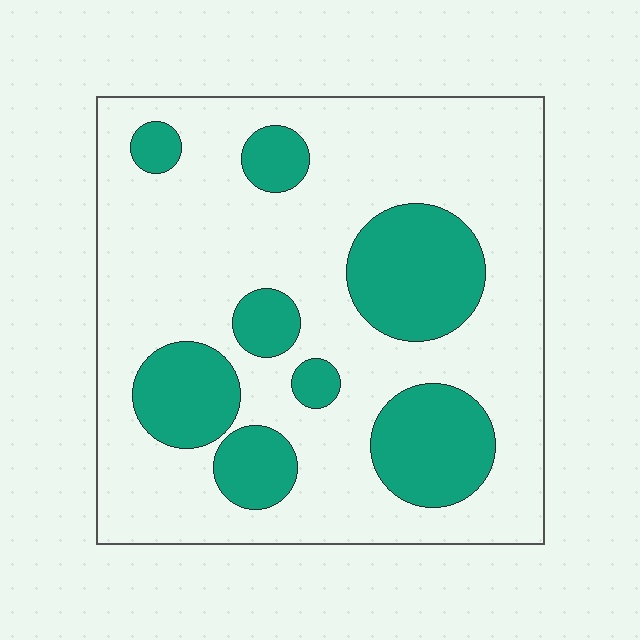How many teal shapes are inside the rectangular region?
8.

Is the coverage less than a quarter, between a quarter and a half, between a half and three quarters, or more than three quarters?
Between a quarter and a half.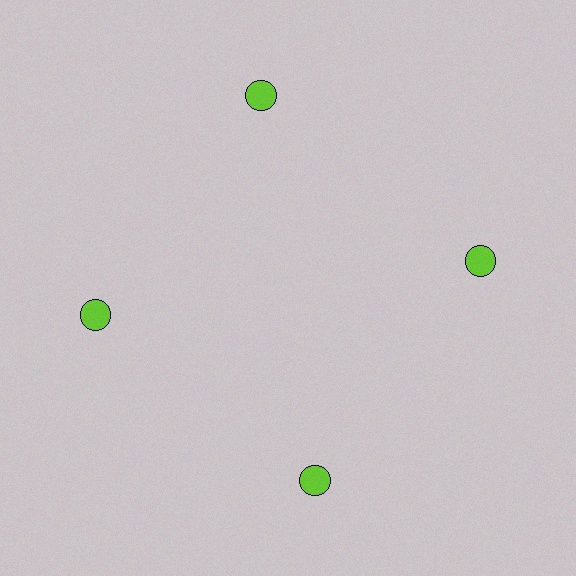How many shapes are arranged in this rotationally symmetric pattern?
There are 4 shapes, arranged in 4 groups of 1.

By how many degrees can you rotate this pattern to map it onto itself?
The pattern maps onto itself every 90 degrees of rotation.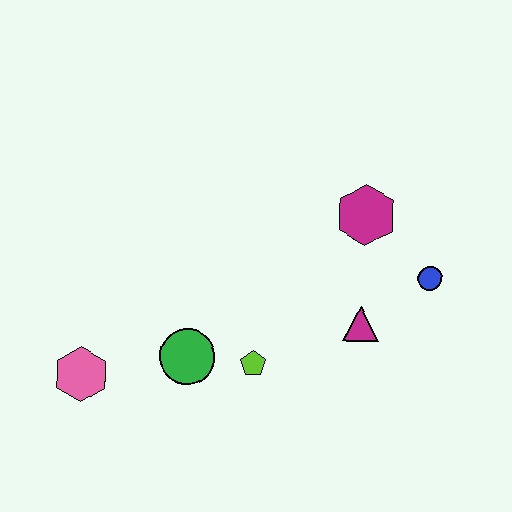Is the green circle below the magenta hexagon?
Yes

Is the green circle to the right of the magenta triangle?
No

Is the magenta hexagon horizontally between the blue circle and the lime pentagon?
Yes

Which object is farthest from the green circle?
The blue circle is farthest from the green circle.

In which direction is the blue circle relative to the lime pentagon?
The blue circle is to the right of the lime pentagon.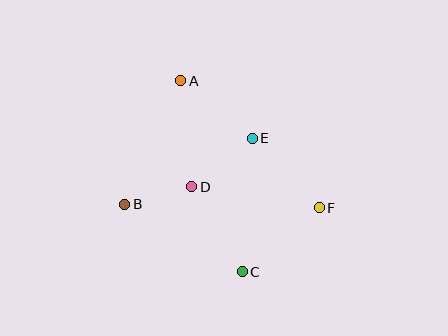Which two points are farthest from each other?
Points A and C are farthest from each other.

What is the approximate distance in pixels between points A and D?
The distance between A and D is approximately 106 pixels.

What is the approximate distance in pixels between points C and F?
The distance between C and F is approximately 100 pixels.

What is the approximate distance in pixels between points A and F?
The distance between A and F is approximately 188 pixels.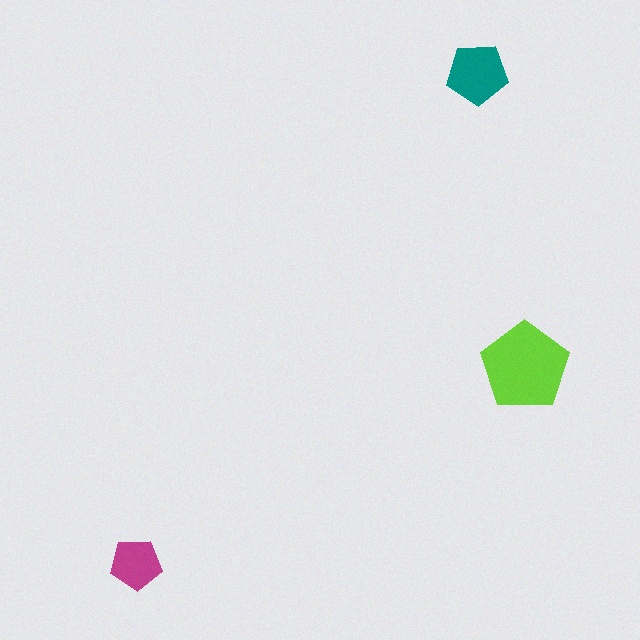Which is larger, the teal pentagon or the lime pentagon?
The lime one.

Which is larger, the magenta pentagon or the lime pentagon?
The lime one.